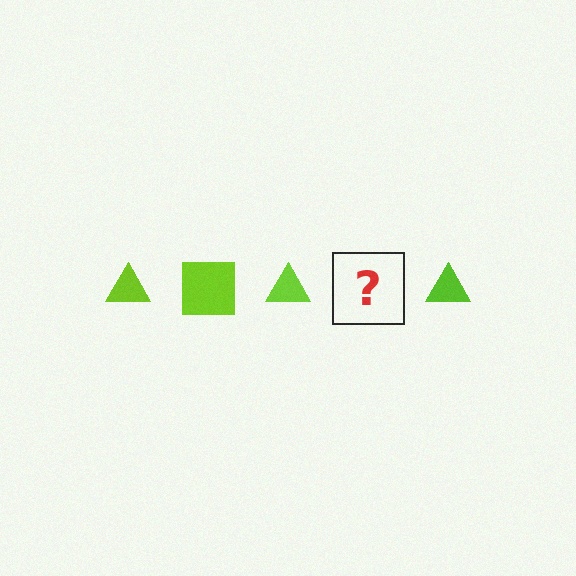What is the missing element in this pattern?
The missing element is a lime square.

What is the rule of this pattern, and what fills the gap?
The rule is that the pattern cycles through triangle, square shapes in lime. The gap should be filled with a lime square.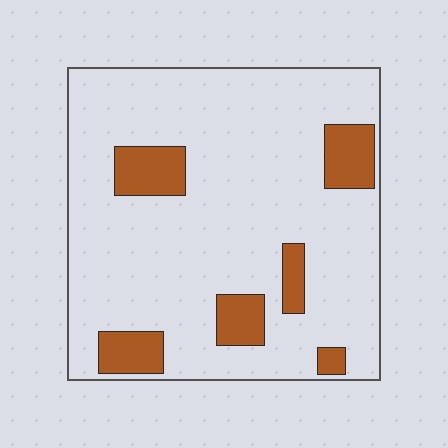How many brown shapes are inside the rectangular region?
6.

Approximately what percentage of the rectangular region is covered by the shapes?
Approximately 15%.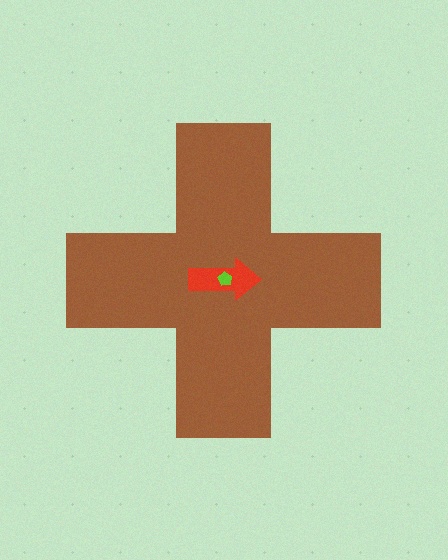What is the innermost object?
The lime pentagon.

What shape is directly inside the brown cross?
The red arrow.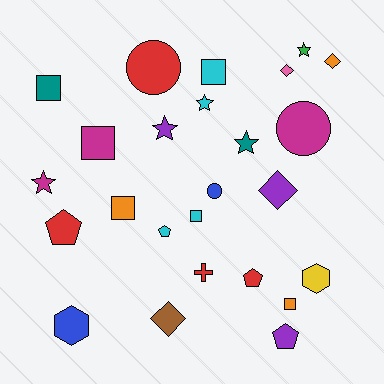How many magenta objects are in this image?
There are 3 magenta objects.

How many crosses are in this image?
There is 1 cross.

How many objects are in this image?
There are 25 objects.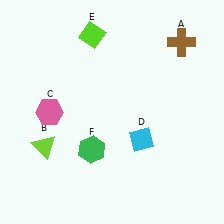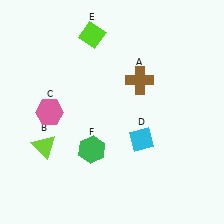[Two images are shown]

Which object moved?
The brown cross (A) moved left.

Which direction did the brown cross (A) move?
The brown cross (A) moved left.